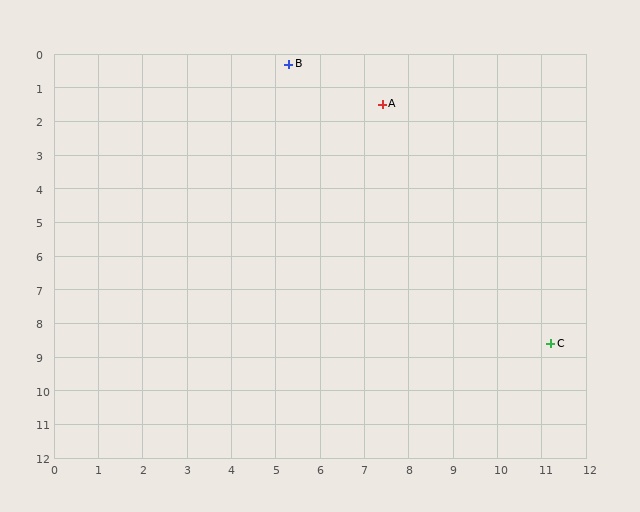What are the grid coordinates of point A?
Point A is at approximately (7.4, 1.5).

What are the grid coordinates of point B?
Point B is at approximately (5.3, 0.3).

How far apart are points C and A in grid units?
Points C and A are about 8.1 grid units apart.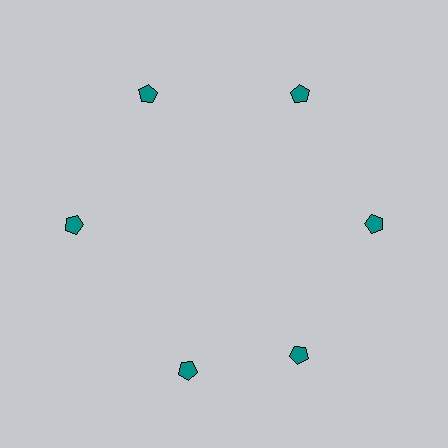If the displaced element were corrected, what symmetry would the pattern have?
It would have 6-fold rotational symmetry — the pattern would map onto itself every 60 degrees.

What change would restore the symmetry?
The symmetry would be restored by rotating it back into even spacing with its neighbors so that all 6 pentagons sit at equal angles and equal distance from the center.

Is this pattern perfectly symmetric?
No. The 6 teal pentagons are arranged in a ring, but one element near the 7 o'clock position is rotated out of alignment along the ring, breaking the 6-fold rotational symmetry.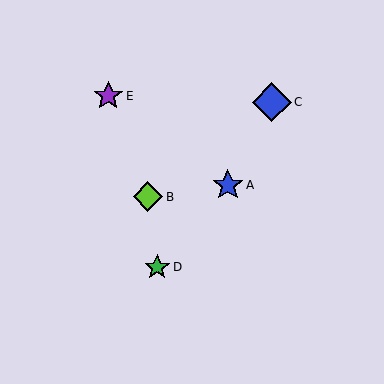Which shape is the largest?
The blue diamond (labeled C) is the largest.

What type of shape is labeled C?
Shape C is a blue diamond.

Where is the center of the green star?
The center of the green star is at (157, 267).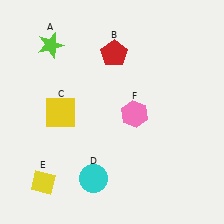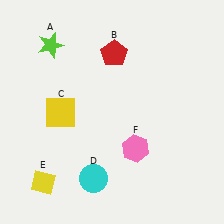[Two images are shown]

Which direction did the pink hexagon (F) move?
The pink hexagon (F) moved down.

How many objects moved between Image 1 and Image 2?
1 object moved between the two images.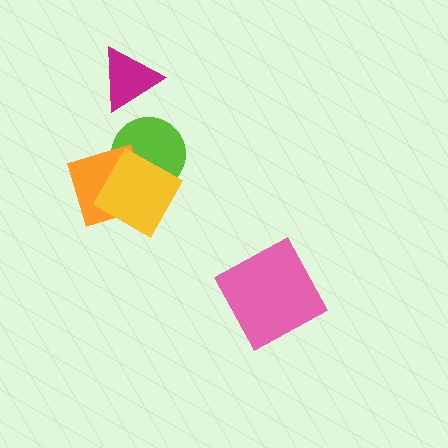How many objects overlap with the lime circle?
2 objects overlap with the lime circle.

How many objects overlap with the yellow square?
2 objects overlap with the yellow square.